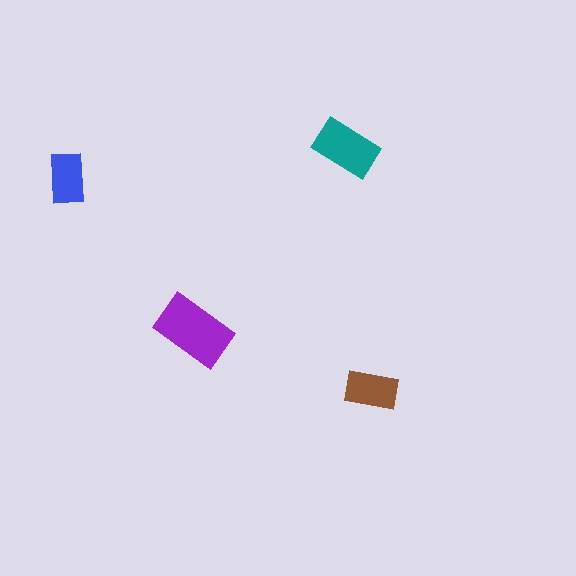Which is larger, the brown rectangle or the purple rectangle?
The purple one.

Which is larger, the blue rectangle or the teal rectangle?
The teal one.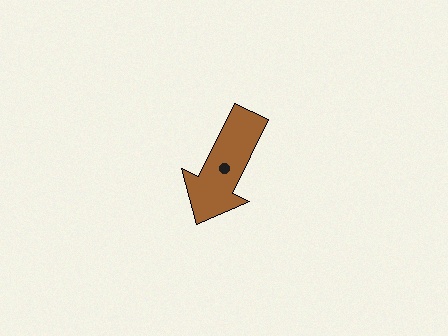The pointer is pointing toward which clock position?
Roughly 7 o'clock.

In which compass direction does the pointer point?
Southwest.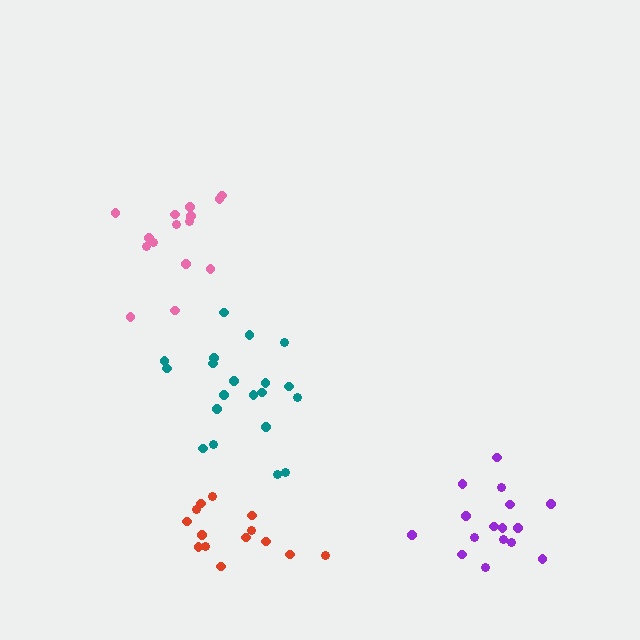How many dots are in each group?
Group 1: 20 dots, Group 2: 14 dots, Group 3: 15 dots, Group 4: 16 dots (65 total).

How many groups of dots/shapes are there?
There are 4 groups.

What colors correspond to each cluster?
The clusters are colored: teal, red, pink, purple.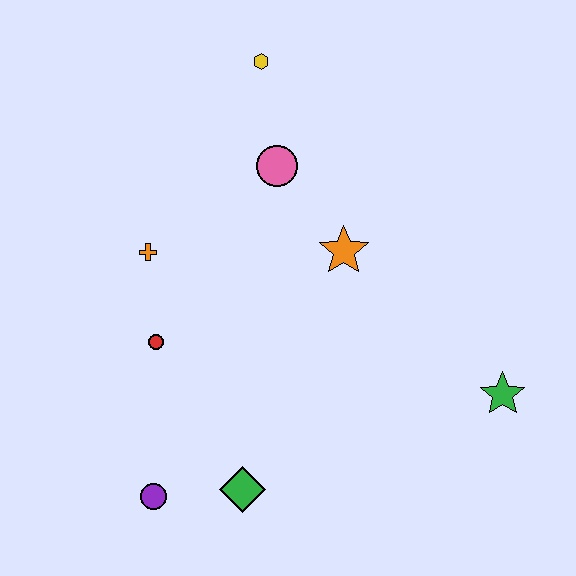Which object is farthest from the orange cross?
The green star is farthest from the orange cross.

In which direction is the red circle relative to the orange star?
The red circle is to the left of the orange star.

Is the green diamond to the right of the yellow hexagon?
No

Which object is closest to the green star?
The orange star is closest to the green star.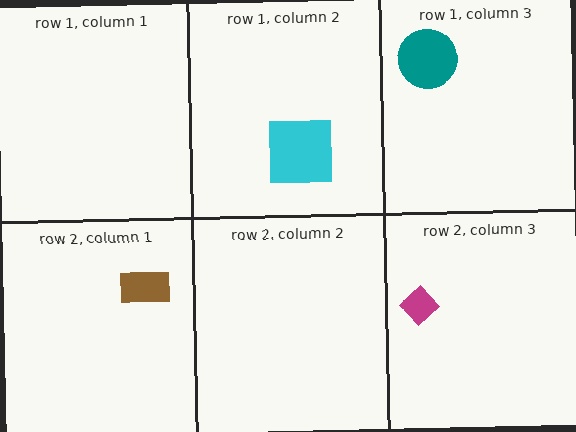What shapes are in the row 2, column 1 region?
The brown rectangle.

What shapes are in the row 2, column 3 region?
The magenta diamond.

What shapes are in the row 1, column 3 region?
The teal circle.